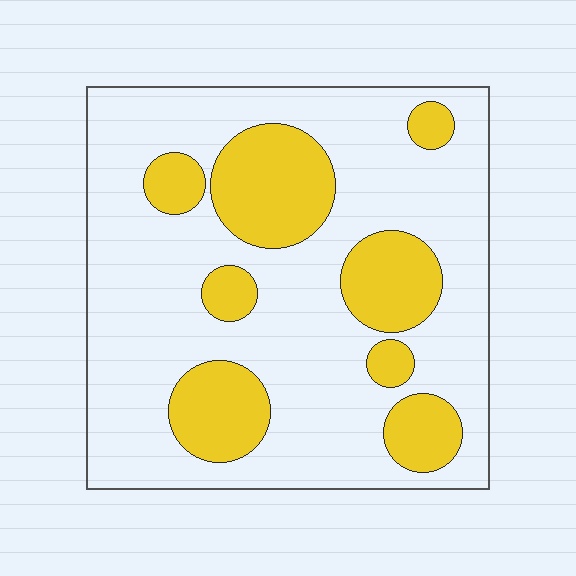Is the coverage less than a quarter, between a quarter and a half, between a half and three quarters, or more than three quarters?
Between a quarter and a half.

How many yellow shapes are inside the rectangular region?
8.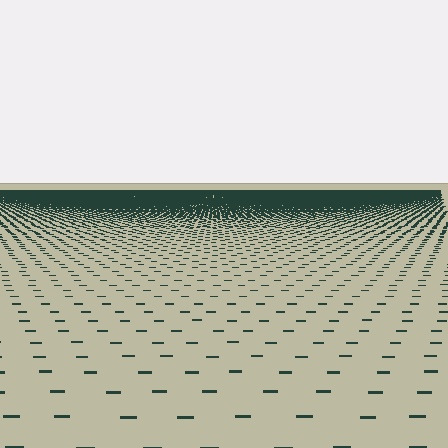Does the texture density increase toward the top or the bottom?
Density increases toward the top.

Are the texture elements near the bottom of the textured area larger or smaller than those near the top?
Larger. Near the bottom, elements are closer to the viewer and appear at a bigger on-screen size.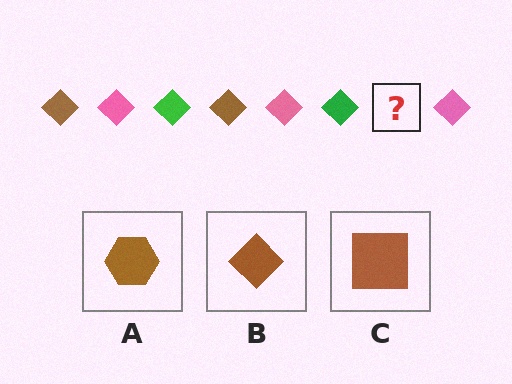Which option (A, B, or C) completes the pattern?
B.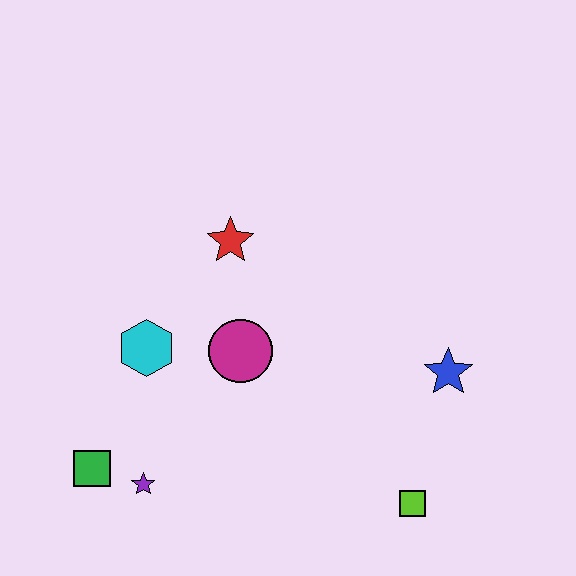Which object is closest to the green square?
The purple star is closest to the green square.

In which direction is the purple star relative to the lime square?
The purple star is to the left of the lime square.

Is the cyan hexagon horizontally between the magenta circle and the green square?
Yes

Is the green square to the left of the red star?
Yes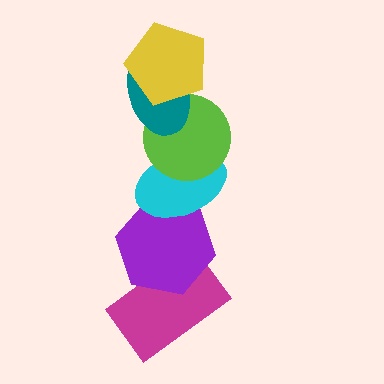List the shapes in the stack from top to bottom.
From top to bottom: the yellow pentagon, the teal ellipse, the lime circle, the cyan ellipse, the purple hexagon, the magenta rectangle.